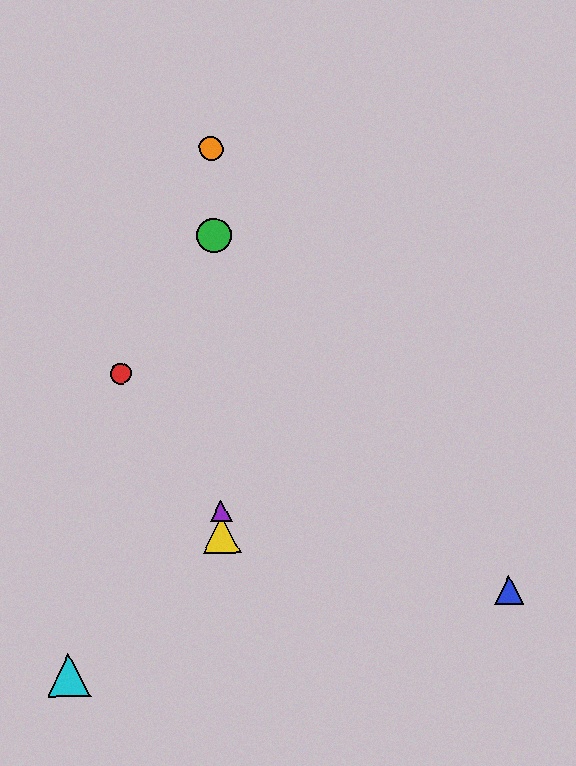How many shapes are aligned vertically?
4 shapes (the green circle, the yellow triangle, the purple triangle, the orange circle) are aligned vertically.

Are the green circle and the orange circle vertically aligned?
Yes, both are at x≈213.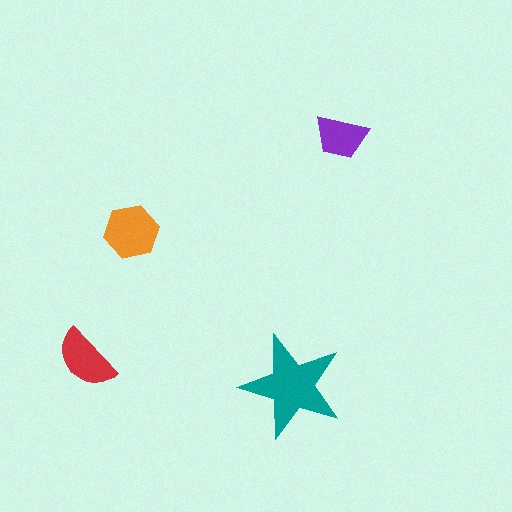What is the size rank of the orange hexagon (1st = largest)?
2nd.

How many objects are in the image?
There are 4 objects in the image.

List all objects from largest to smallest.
The teal star, the orange hexagon, the red semicircle, the purple trapezoid.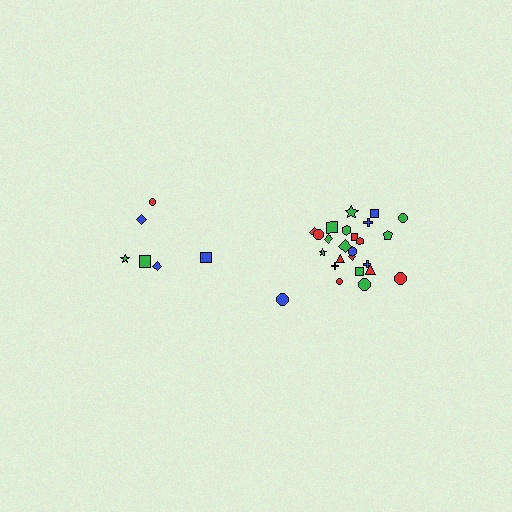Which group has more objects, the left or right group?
The right group.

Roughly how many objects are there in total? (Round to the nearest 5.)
Roughly 30 objects in total.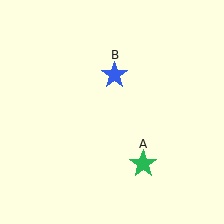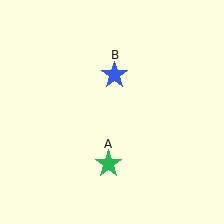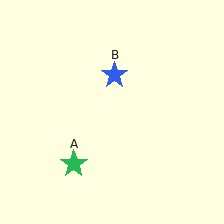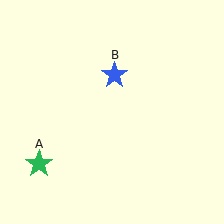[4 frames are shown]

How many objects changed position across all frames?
1 object changed position: green star (object A).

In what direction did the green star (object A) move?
The green star (object A) moved left.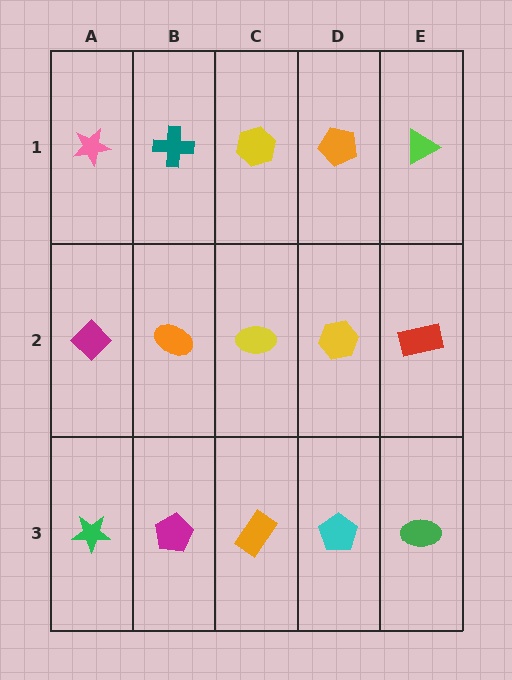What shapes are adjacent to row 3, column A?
A magenta diamond (row 2, column A), a magenta pentagon (row 3, column B).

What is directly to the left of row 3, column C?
A magenta pentagon.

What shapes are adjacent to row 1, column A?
A magenta diamond (row 2, column A), a teal cross (row 1, column B).